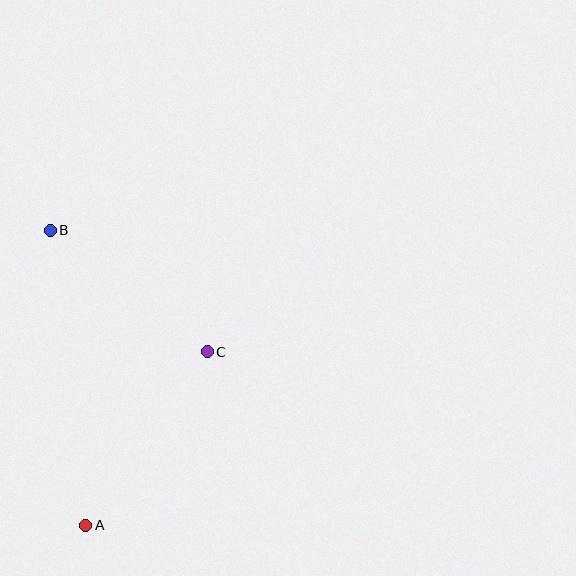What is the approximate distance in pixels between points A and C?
The distance between A and C is approximately 212 pixels.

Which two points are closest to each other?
Points B and C are closest to each other.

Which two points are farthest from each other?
Points A and B are farthest from each other.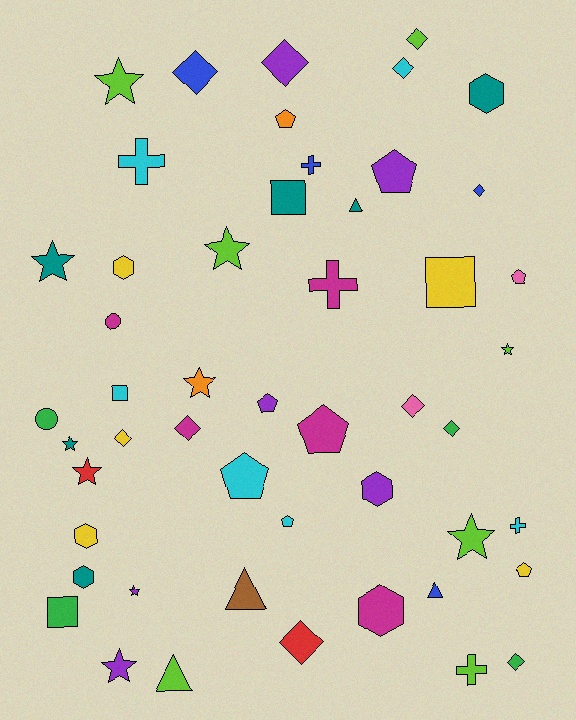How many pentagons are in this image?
There are 8 pentagons.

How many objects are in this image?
There are 50 objects.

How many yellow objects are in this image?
There are 5 yellow objects.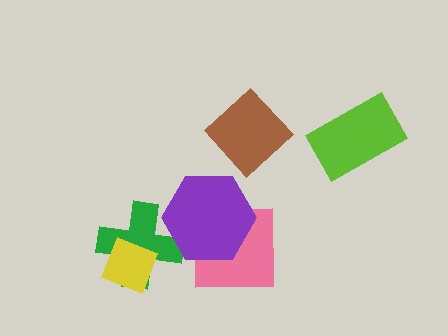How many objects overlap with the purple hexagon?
2 objects overlap with the purple hexagon.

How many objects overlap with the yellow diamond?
1 object overlaps with the yellow diamond.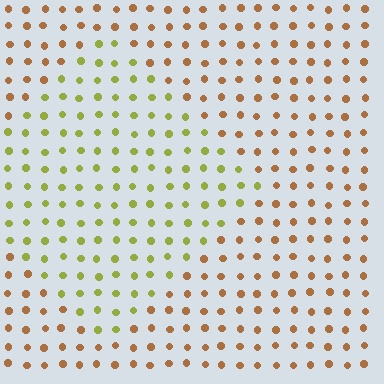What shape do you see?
I see a diamond.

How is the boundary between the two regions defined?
The boundary is defined purely by a slight shift in hue (about 47 degrees). Spacing, size, and orientation are identical on both sides.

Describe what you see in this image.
The image is filled with small brown elements in a uniform arrangement. A diamond-shaped region is visible where the elements are tinted to a slightly different hue, forming a subtle color boundary.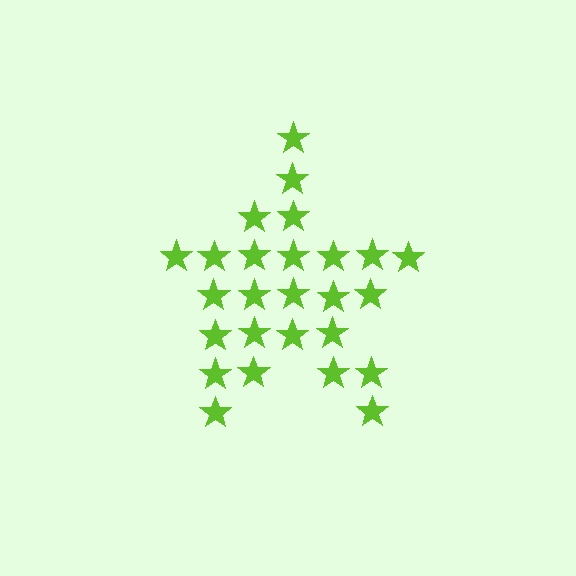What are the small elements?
The small elements are stars.